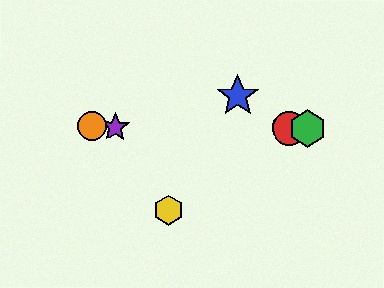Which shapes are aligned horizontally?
The red circle, the green hexagon, the purple star, the orange circle are aligned horizontally.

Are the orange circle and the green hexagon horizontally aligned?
Yes, both are at y≈127.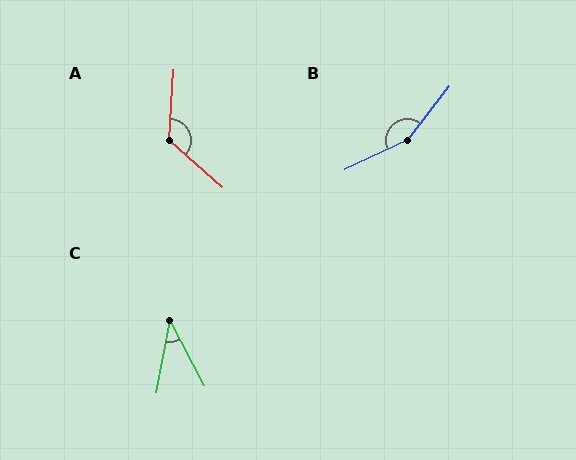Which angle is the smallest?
C, at approximately 38 degrees.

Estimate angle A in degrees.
Approximately 128 degrees.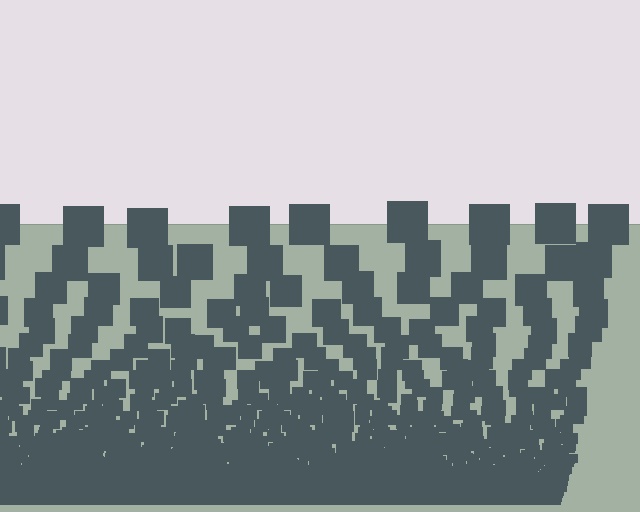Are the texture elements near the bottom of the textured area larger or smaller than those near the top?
Smaller. The gradient is inverted — elements near the bottom are smaller and denser.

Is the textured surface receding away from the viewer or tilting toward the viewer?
The surface appears to tilt toward the viewer. Texture elements get larger and sparser toward the top.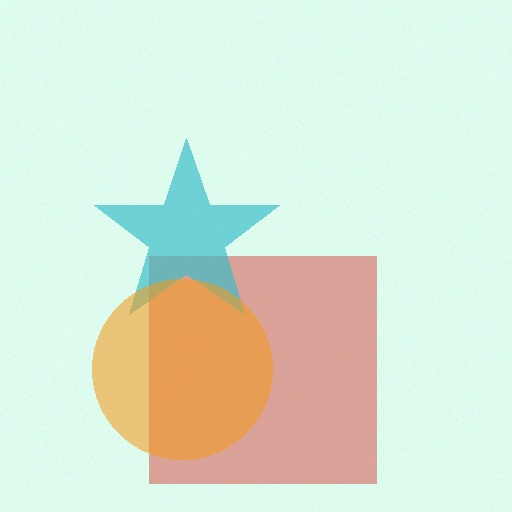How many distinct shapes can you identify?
There are 3 distinct shapes: a red square, a cyan star, an orange circle.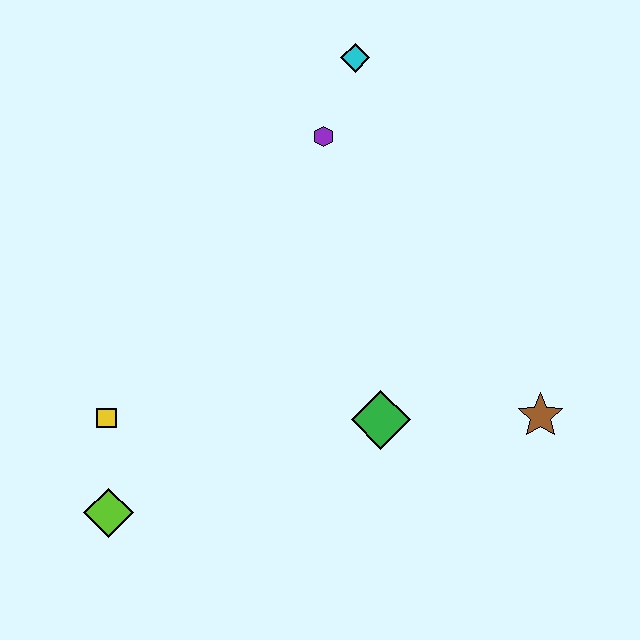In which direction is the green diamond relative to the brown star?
The green diamond is to the left of the brown star.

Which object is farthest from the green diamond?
The cyan diamond is farthest from the green diamond.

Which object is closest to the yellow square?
The lime diamond is closest to the yellow square.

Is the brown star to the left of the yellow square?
No